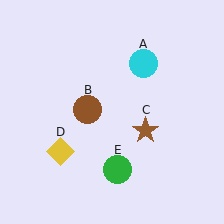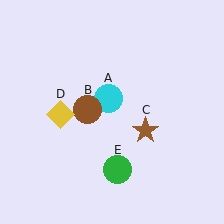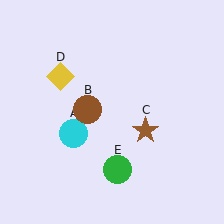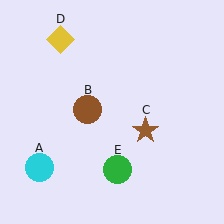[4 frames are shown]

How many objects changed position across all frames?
2 objects changed position: cyan circle (object A), yellow diamond (object D).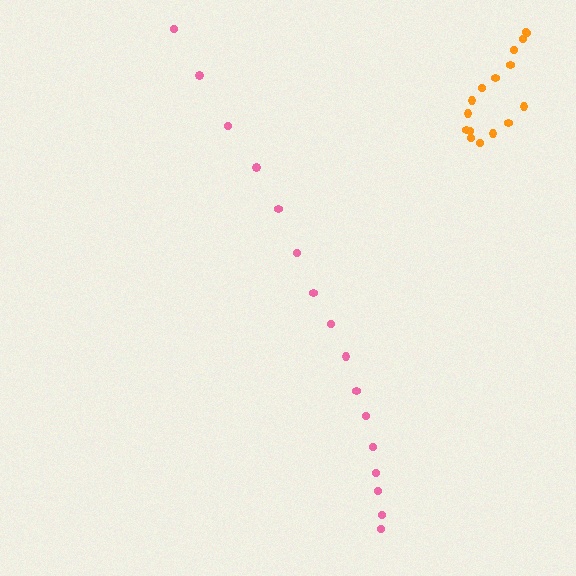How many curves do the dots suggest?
There are 2 distinct paths.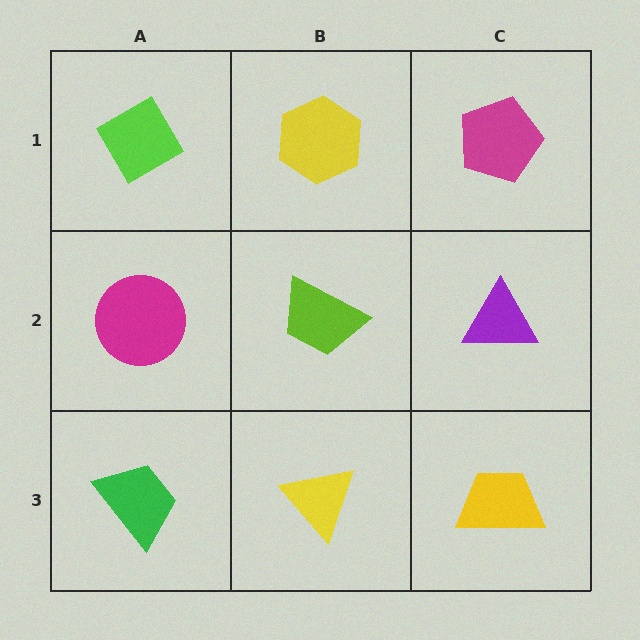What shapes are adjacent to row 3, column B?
A lime trapezoid (row 2, column B), a green trapezoid (row 3, column A), a yellow trapezoid (row 3, column C).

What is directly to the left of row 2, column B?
A magenta circle.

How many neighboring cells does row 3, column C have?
2.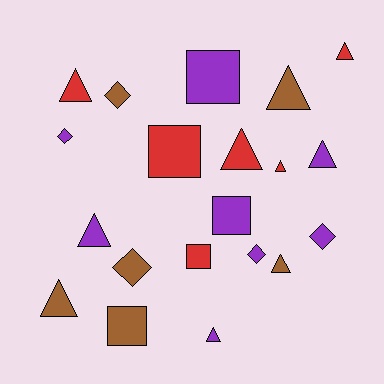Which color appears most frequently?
Purple, with 8 objects.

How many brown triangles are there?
There are 3 brown triangles.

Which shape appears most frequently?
Triangle, with 10 objects.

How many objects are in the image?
There are 20 objects.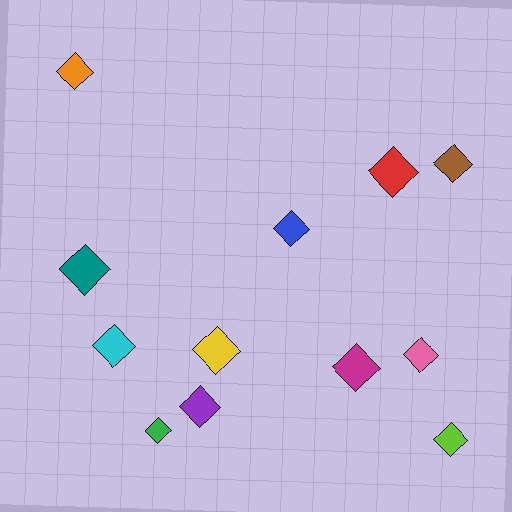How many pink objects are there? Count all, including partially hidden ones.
There is 1 pink object.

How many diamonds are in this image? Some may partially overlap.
There are 12 diamonds.